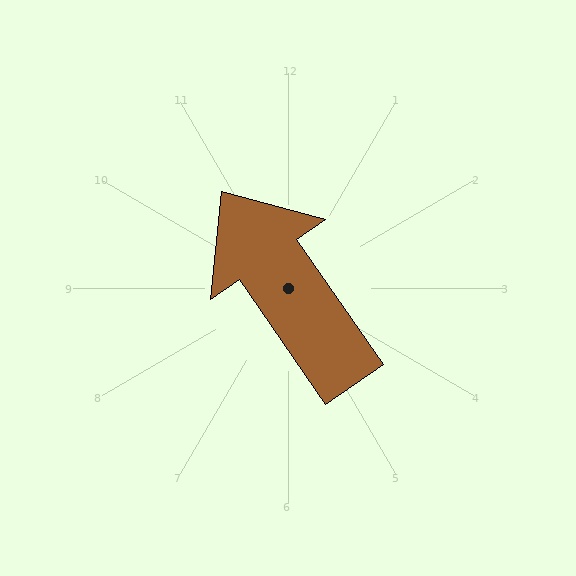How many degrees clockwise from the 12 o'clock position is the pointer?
Approximately 325 degrees.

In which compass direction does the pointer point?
Northwest.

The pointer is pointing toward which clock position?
Roughly 11 o'clock.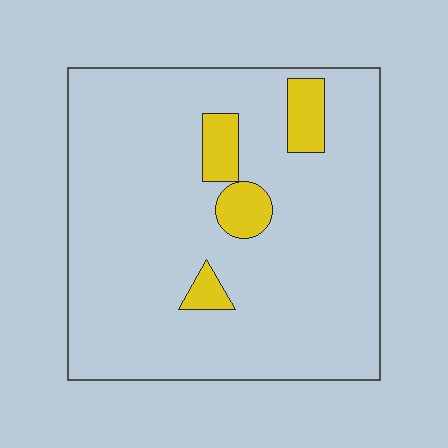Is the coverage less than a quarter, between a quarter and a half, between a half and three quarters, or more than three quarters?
Less than a quarter.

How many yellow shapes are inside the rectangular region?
4.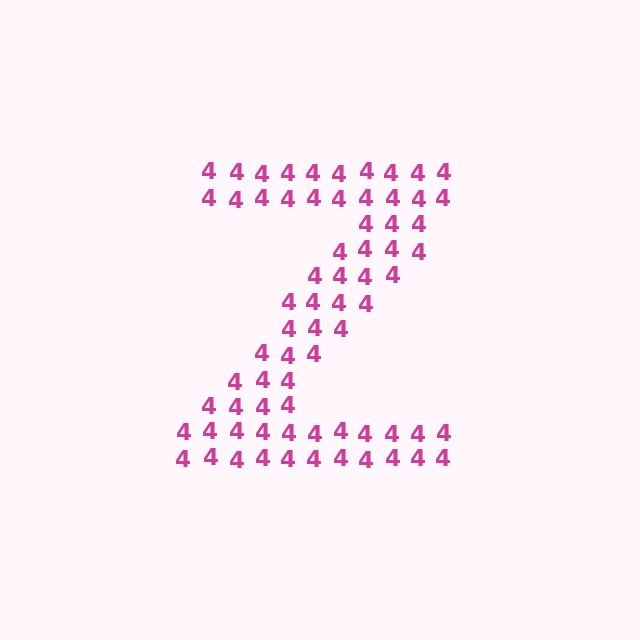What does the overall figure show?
The overall figure shows the letter Z.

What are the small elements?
The small elements are digit 4's.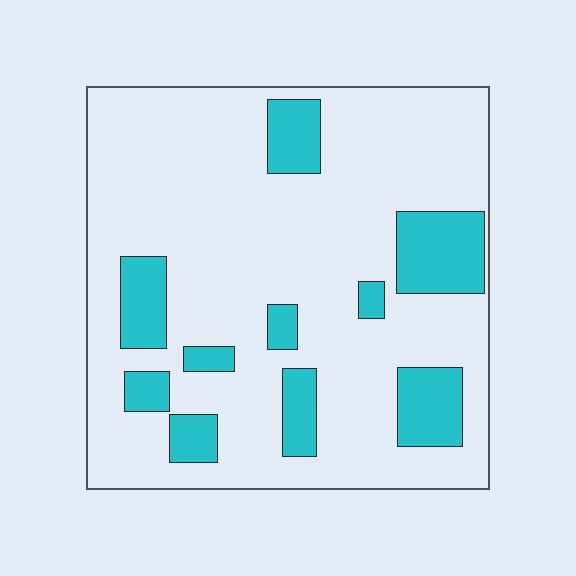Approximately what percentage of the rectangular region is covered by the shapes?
Approximately 20%.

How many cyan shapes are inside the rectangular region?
10.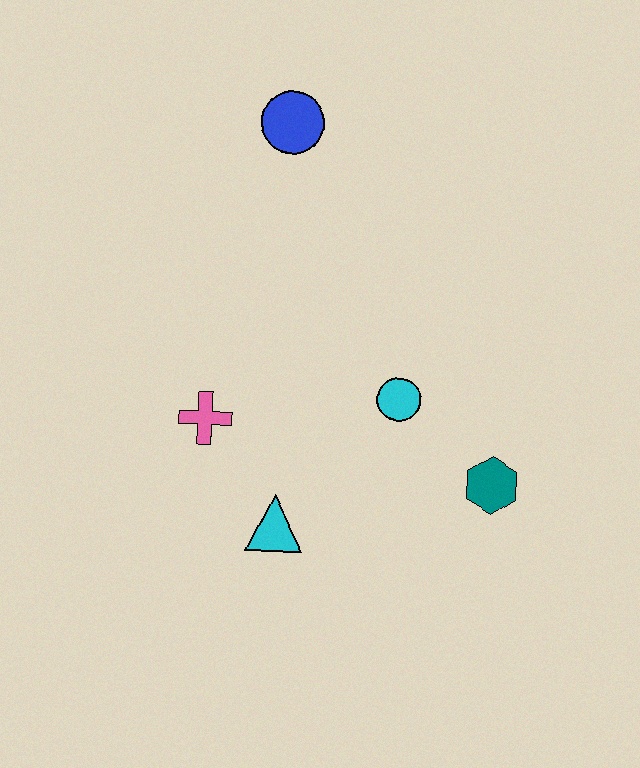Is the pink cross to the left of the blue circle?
Yes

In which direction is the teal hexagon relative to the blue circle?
The teal hexagon is below the blue circle.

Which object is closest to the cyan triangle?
The pink cross is closest to the cyan triangle.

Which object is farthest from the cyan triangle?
The blue circle is farthest from the cyan triangle.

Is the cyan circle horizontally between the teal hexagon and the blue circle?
Yes